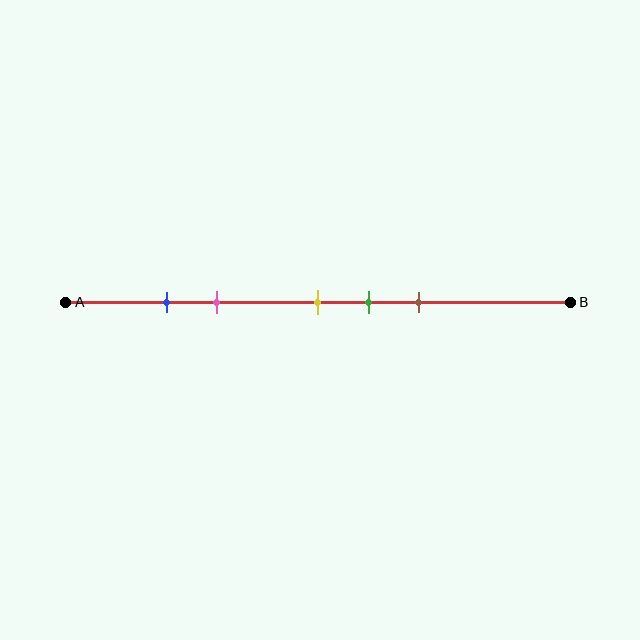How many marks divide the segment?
There are 5 marks dividing the segment.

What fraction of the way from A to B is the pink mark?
The pink mark is approximately 30% (0.3) of the way from A to B.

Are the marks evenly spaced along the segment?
No, the marks are not evenly spaced.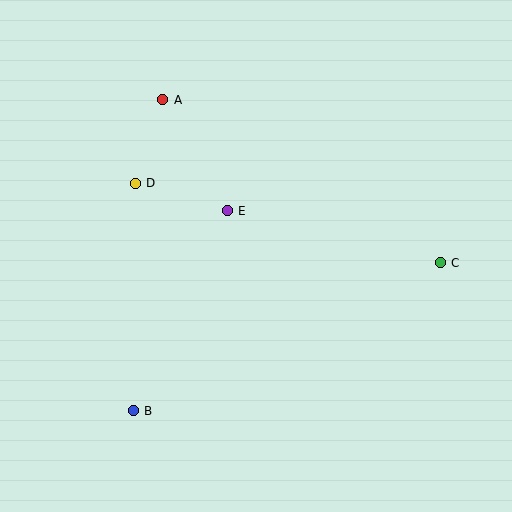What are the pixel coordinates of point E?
Point E is at (227, 211).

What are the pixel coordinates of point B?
Point B is at (133, 411).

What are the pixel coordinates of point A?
Point A is at (163, 100).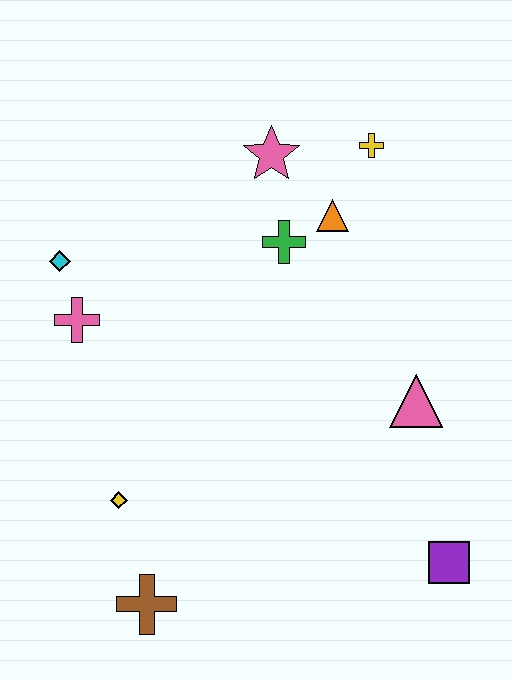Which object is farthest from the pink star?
The brown cross is farthest from the pink star.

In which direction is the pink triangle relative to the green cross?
The pink triangle is below the green cross.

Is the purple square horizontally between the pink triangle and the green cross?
No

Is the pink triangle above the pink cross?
No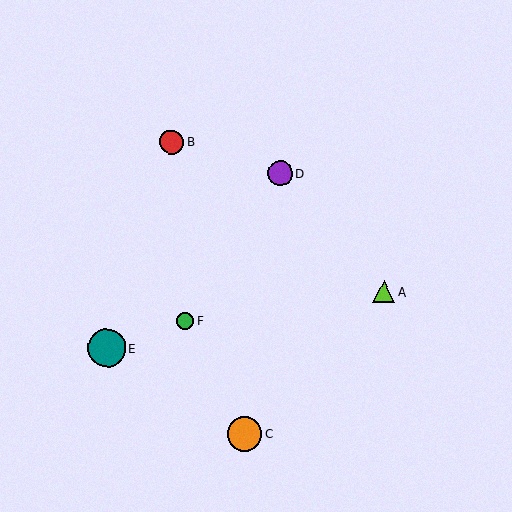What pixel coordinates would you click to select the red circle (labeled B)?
Click at (172, 142) to select the red circle B.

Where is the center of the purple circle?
The center of the purple circle is at (280, 174).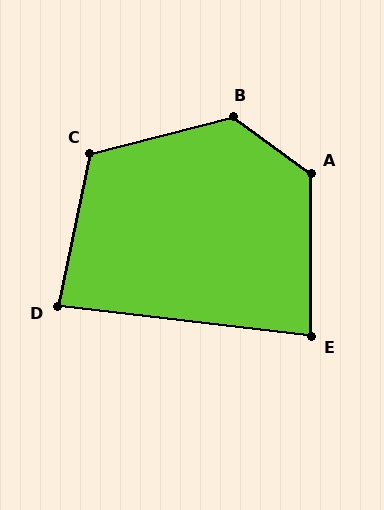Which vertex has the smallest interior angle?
E, at approximately 83 degrees.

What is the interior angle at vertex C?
Approximately 116 degrees (obtuse).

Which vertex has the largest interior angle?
B, at approximately 130 degrees.